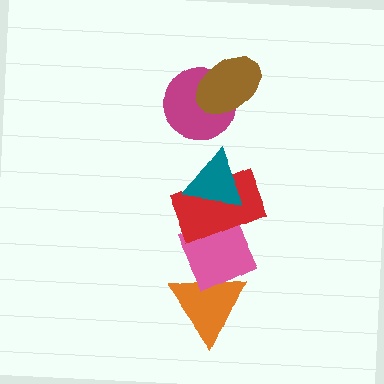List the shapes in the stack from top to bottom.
From top to bottom: the brown ellipse, the magenta circle, the teal triangle, the red rectangle, the pink diamond, the orange triangle.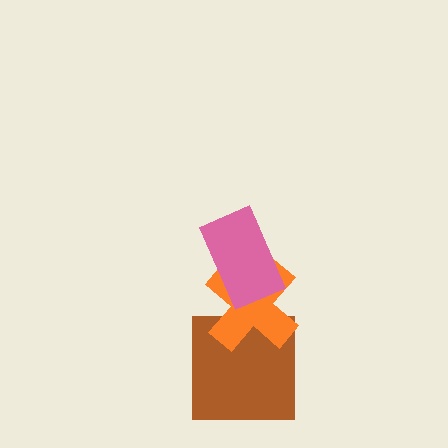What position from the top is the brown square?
The brown square is 3rd from the top.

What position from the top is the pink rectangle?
The pink rectangle is 1st from the top.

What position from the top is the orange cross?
The orange cross is 2nd from the top.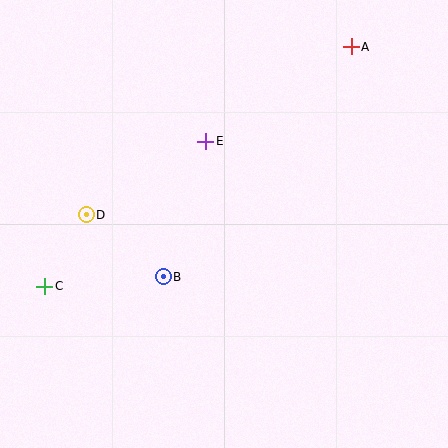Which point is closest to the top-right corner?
Point A is closest to the top-right corner.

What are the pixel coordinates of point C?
Point C is at (45, 286).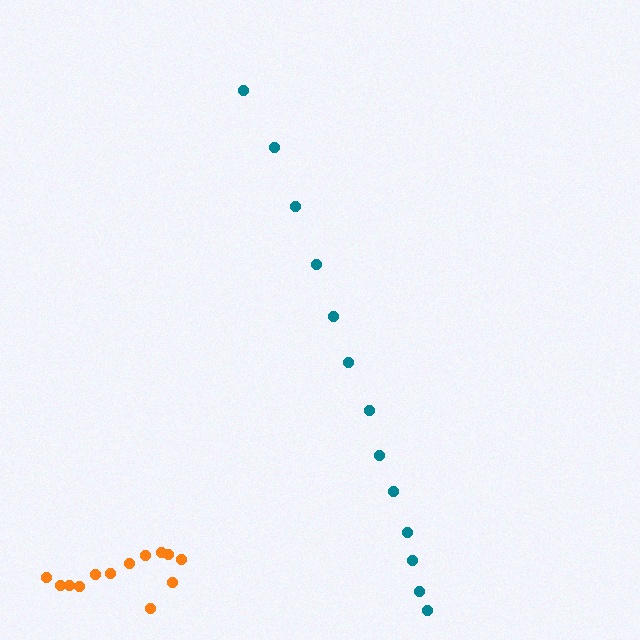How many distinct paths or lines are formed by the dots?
There are 2 distinct paths.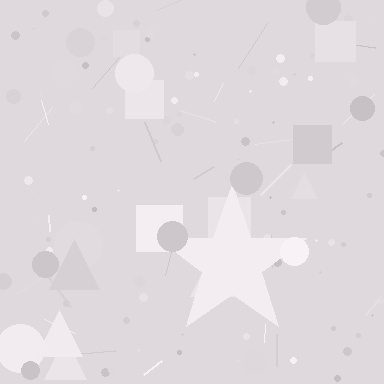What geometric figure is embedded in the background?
A star is embedded in the background.